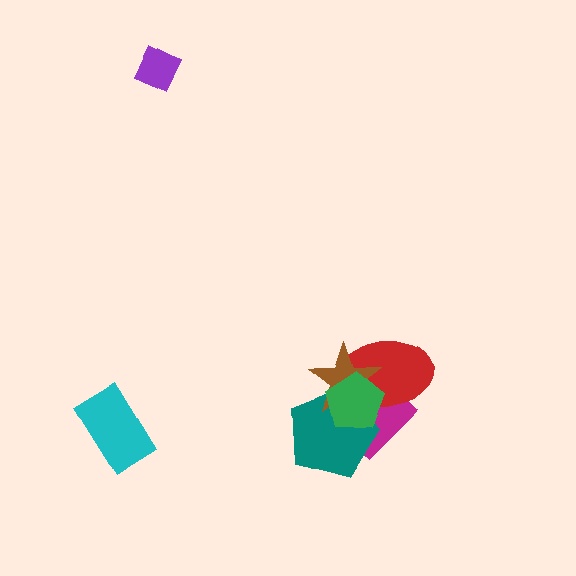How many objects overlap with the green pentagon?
4 objects overlap with the green pentagon.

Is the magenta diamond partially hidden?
Yes, it is partially covered by another shape.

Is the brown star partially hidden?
Yes, it is partially covered by another shape.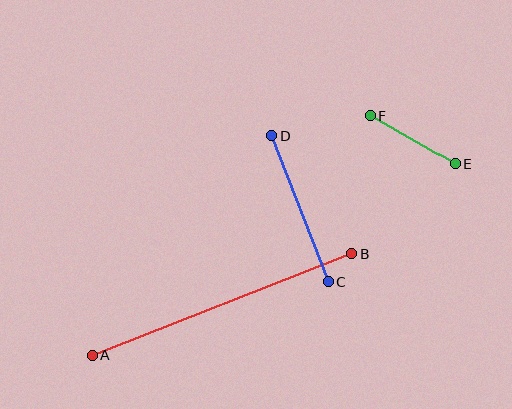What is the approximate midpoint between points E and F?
The midpoint is at approximately (413, 140) pixels.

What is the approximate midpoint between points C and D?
The midpoint is at approximately (300, 209) pixels.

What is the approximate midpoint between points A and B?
The midpoint is at approximately (222, 305) pixels.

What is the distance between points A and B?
The distance is approximately 278 pixels.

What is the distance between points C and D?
The distance is approximately 157 pixels.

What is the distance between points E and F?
The distance is approximately 98 pixels.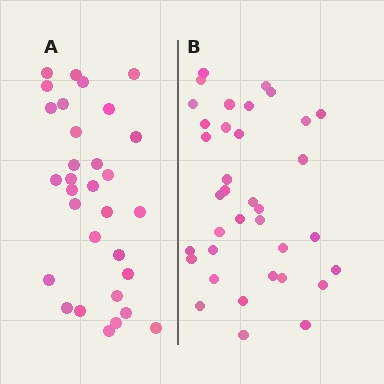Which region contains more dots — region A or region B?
Region B (the right region) has more dots.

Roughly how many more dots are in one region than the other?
Region B has about 5 more dots than region A.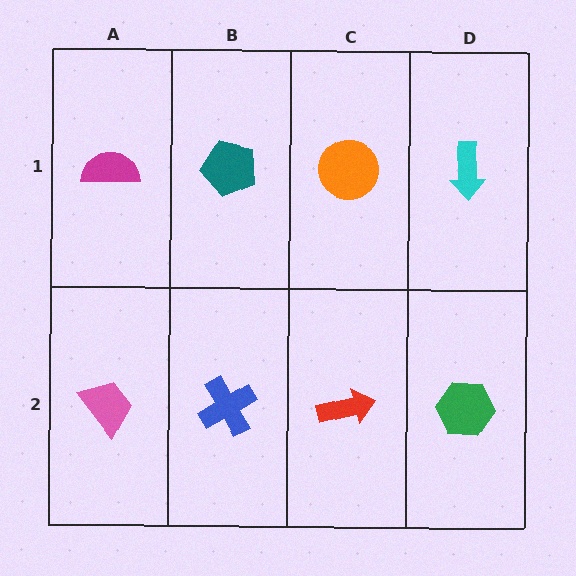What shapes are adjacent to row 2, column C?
An orange circle (row 1, column C), a blue cross (row 2, column B), a green hexagon (row 2, column D).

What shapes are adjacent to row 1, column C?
A red arrow (row 2, column C), a teal pentagon (row 1, column B), a cyan arrow (row 1, column D).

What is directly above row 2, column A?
A magenta semicircle.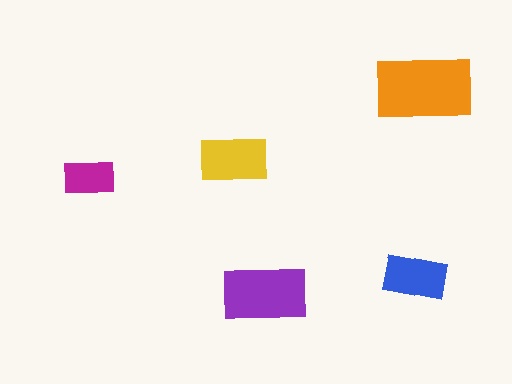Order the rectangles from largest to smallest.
the orange one, the purple one, the yellow one, the blue one, the magenta one.